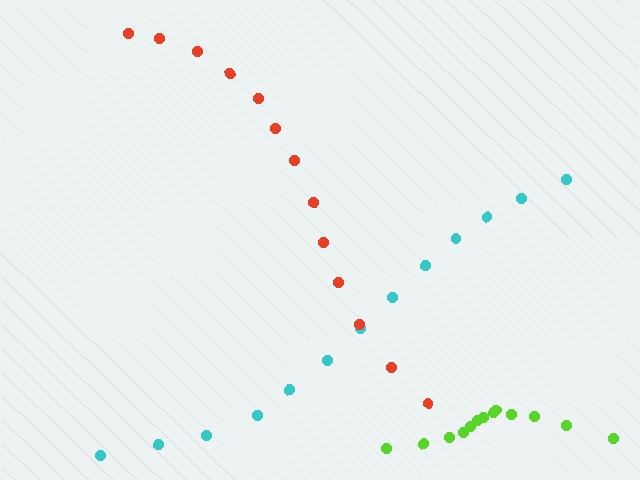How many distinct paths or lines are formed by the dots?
There are 3 distinct paths.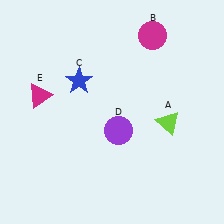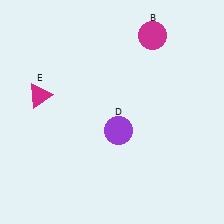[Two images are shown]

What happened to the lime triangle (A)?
The lime triangle (A) was removed in Image 2. It was in the bottom-right area of Image 1.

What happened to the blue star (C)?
The blue star (C) was removed in Image 2. It was in the top-left area of Image 1.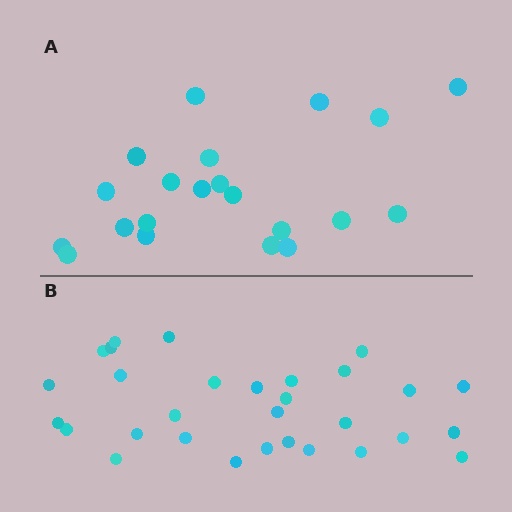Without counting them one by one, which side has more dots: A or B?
Region B (the bottom region) has more dots.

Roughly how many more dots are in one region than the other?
Region B has roughly 8 or so more dots than region A.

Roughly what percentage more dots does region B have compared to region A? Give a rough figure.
About 45% more.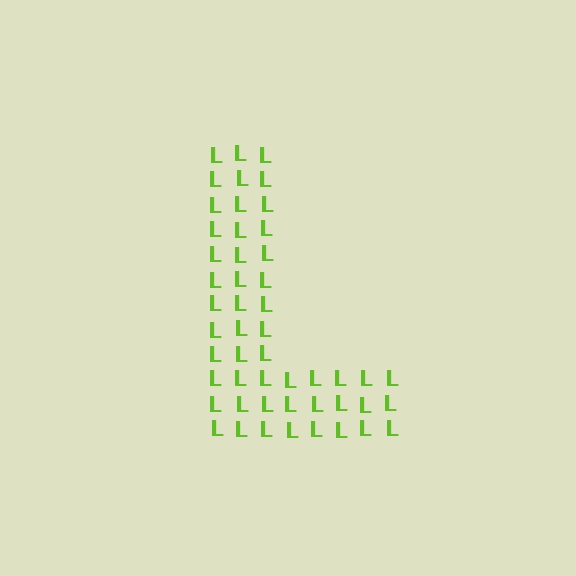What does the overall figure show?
The overall figure shows the letter L.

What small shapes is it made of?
It is made of small letter L's.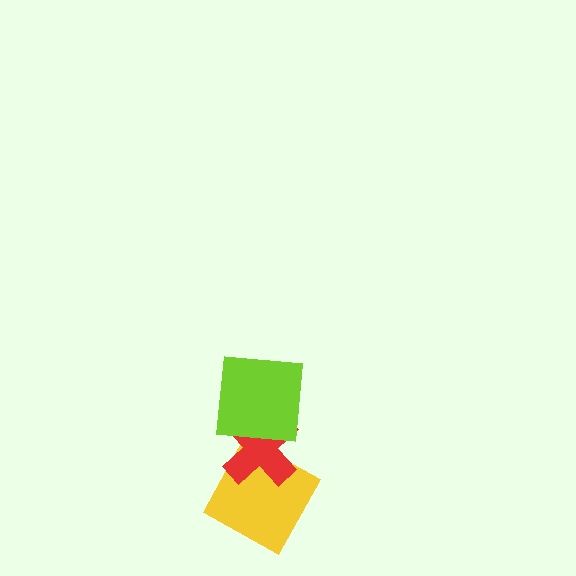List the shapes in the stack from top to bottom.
From top to bottom: the lime square, the red cross, the yellow square.